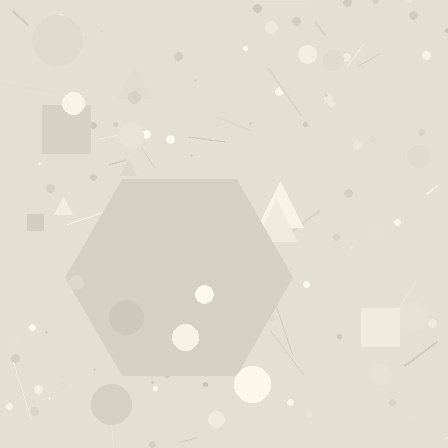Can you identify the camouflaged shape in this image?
The camouflaged shape is a hexagon.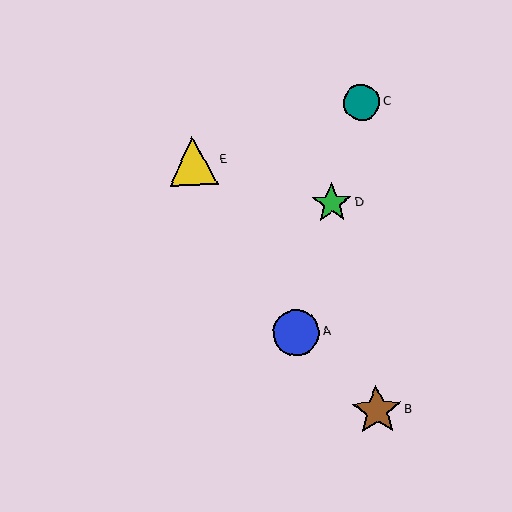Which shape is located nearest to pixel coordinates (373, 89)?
The teal circle (labeled C) at (361, 102) is nearest to that location.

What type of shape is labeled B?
Shape B is a brown star.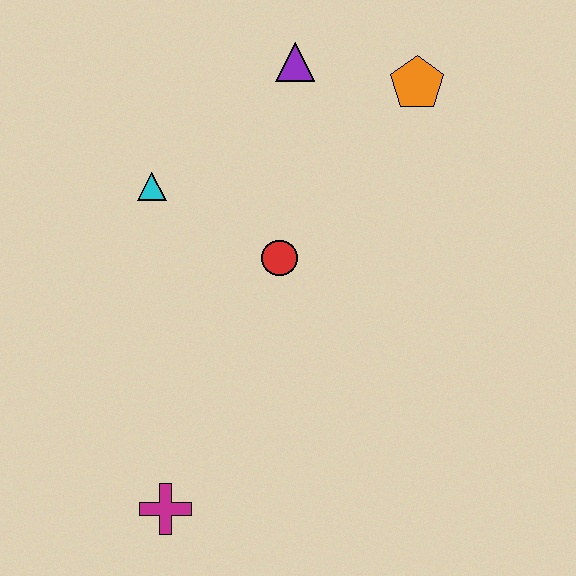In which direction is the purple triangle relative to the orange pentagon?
The purple triangle is to the left of the orange pentagon.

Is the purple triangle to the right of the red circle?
Yes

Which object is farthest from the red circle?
The magenta cross is farthest from the red circle.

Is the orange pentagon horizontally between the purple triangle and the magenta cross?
No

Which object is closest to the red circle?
The cyan triangle is closest to the red circle.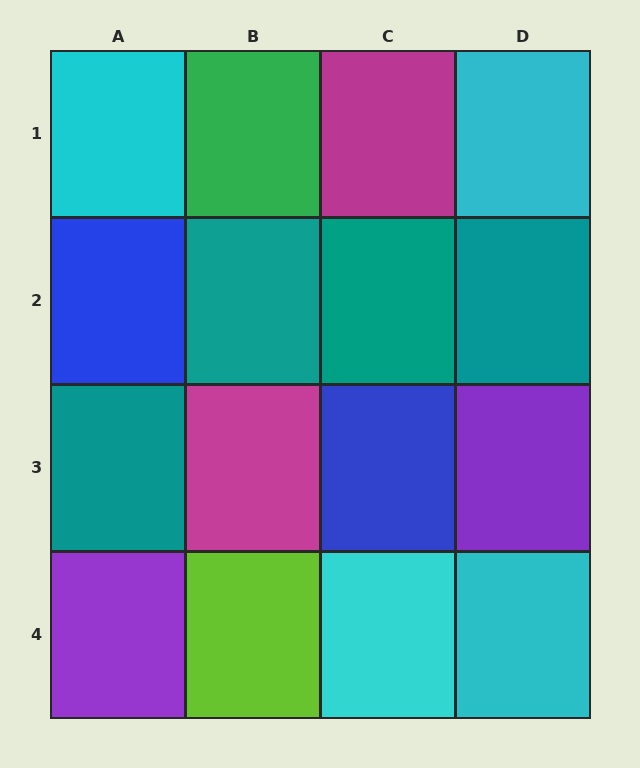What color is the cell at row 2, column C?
Teal.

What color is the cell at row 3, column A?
Teal.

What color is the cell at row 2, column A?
Blue.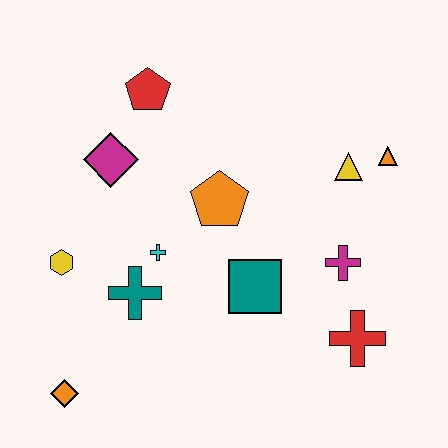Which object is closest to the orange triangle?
The yellow triangle is closest to the orange triangle.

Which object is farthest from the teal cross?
The orange triangle is farthest from the teal cross.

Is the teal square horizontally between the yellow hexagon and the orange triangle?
Yes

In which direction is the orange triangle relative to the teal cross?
The orange triangle is to the right of the teal cross.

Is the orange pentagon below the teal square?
No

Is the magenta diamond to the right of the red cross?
No